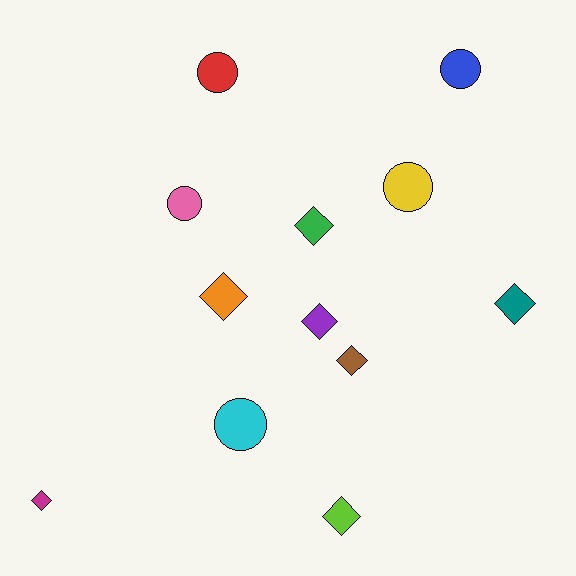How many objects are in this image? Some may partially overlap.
There are 12 objects.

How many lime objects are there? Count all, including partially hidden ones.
There is 1 lime object.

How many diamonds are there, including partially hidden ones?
There are 7 diamonds.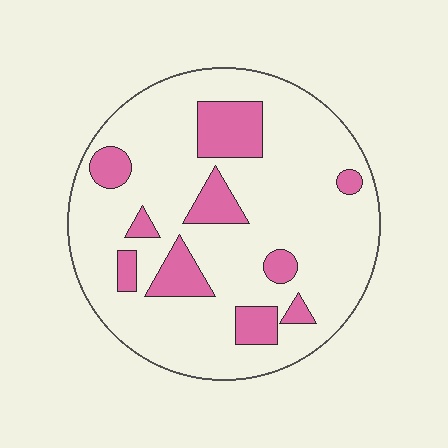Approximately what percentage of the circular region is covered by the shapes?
Approximately 20%.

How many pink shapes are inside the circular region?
10.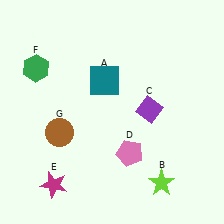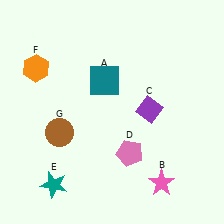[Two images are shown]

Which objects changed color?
B changed from lime to pink. E changed from magenta to teal. F changed from green to orange.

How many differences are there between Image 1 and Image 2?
There are 3 differences between the two images.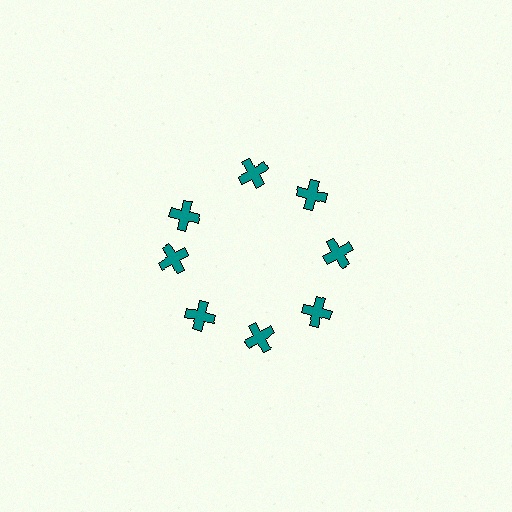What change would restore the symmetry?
The symmetry would be restored by rotating it back into even spacing with its neighbors so that all 8 crosses sit at equal angles and equal distance from the center.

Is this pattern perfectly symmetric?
No. The 8 teal crosses are arranged in a ring, but one element near the 10 o'clock position is rotated out of alignment along the ring, breaking the 8-fold rotational symmetry.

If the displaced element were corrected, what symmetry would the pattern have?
It would have 8-fold rotational symmetry — the pattern would map onto itself every 45 degrees.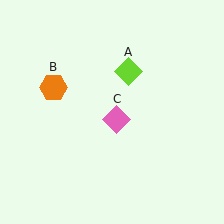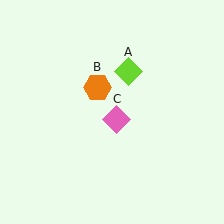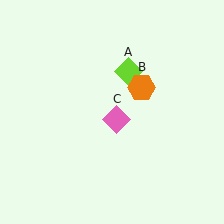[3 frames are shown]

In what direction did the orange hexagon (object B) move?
The orange hexagon (object B) moved right.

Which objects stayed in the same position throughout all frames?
Lime diamond (object A) and pink diamond (object C) remained stationary.